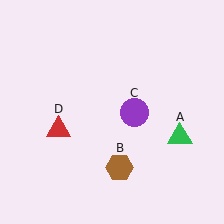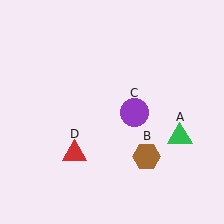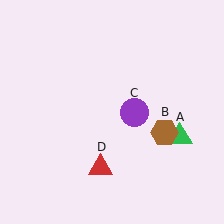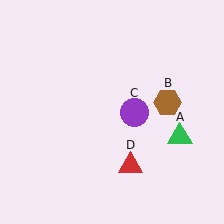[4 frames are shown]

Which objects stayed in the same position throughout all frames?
Green triangle (object A) and purple circle (object C) remained stationary.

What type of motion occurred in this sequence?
The brown hexagon (object B), red triangle (object D) rotated counterclockwise around the center of the scene.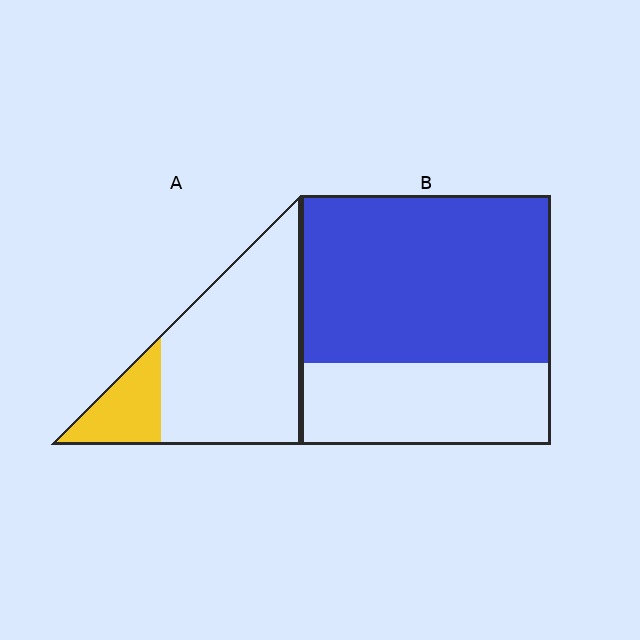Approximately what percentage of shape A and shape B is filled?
A is approximately 20% and B is approximately 65%.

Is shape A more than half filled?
No.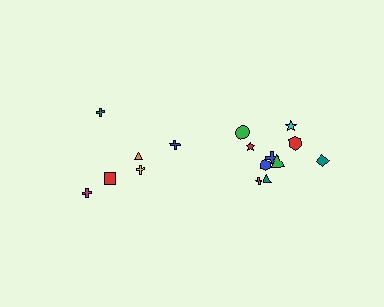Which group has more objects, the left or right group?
The right group.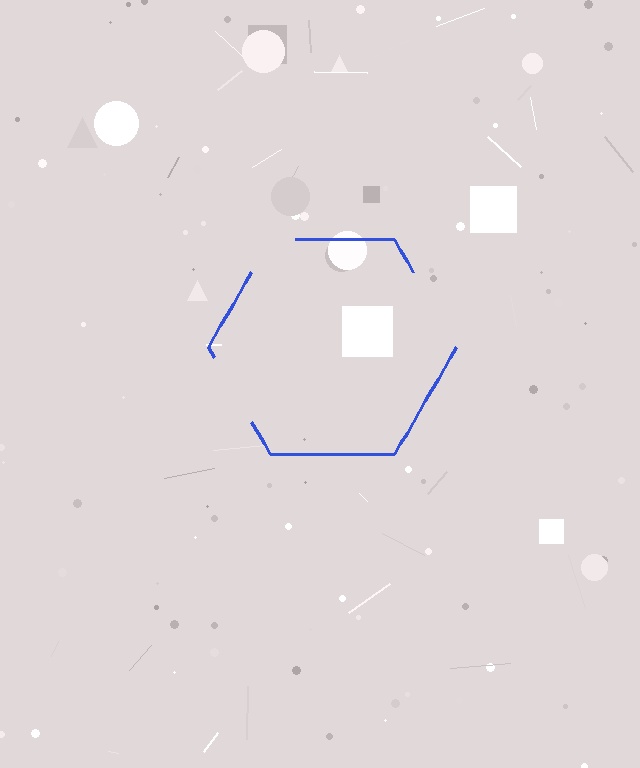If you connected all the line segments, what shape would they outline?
They would outline a hexagon.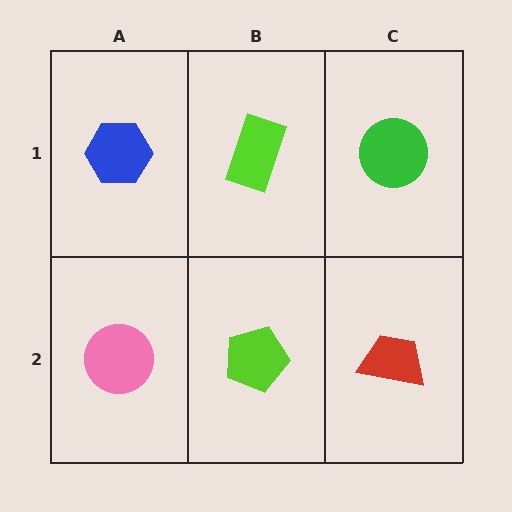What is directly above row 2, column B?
A lime rectangle.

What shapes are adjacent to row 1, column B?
A lime pentagon (row 2, column B), a blue hexagon (row 1, column A), a green circle (row 1, column C).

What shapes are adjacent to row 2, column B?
A lime rectangle (row 1, column B), a pink circle (row 2, column A), a red trapezoid (row 2, column C).